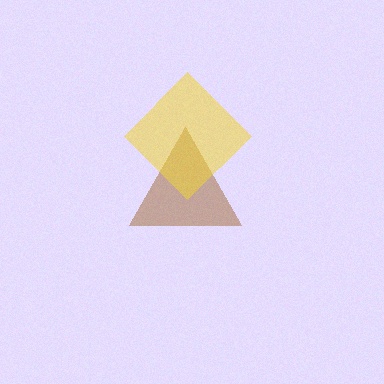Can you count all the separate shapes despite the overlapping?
Yes, there are 2 separate shapes.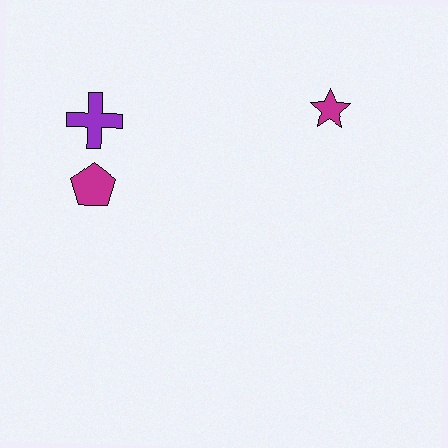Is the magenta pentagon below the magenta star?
Yes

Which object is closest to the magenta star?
The purple cross is closest to the magenta star.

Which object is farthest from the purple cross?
The magenta star is farthest from the purple cross.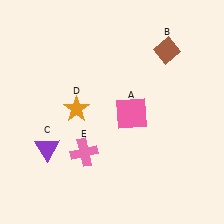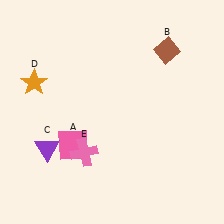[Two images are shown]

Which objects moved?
The objects that moved are: the pink square (A), the orange star (D).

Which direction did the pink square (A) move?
The pink square (A) moved left.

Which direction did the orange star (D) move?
The orange star (D) moved left.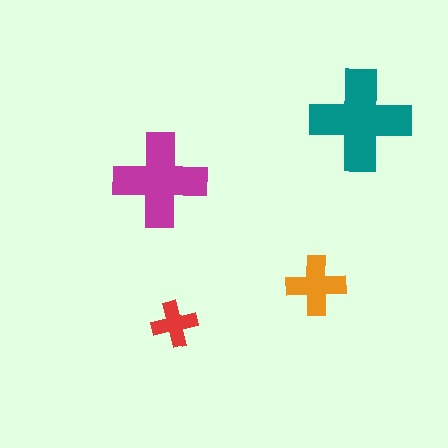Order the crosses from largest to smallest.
the teal one, the magenta one, the orange one, the red one.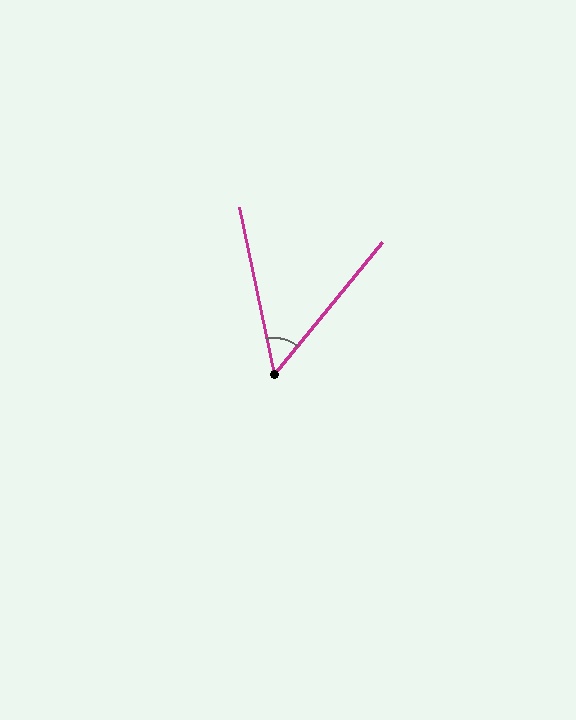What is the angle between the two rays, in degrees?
Approximately 51 degrees.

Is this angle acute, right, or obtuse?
It is acute.